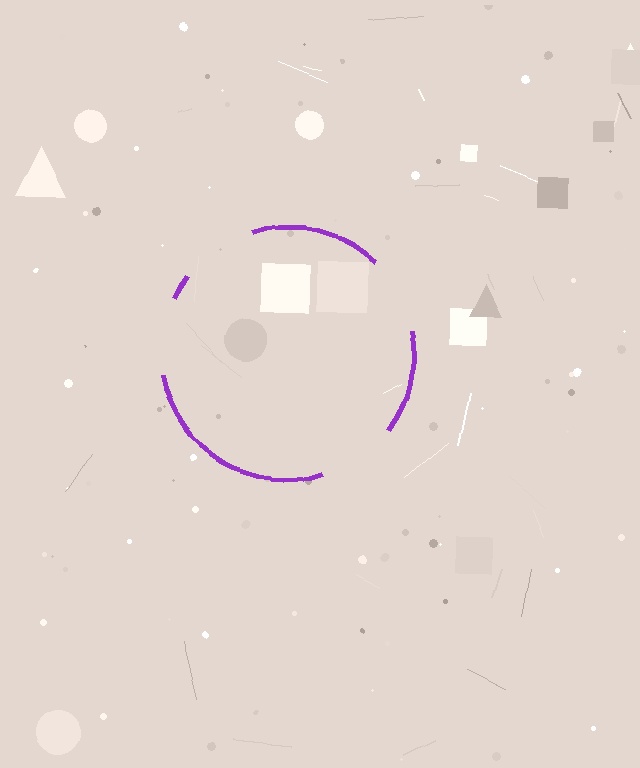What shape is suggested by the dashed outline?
The dashed outline suggests a circle.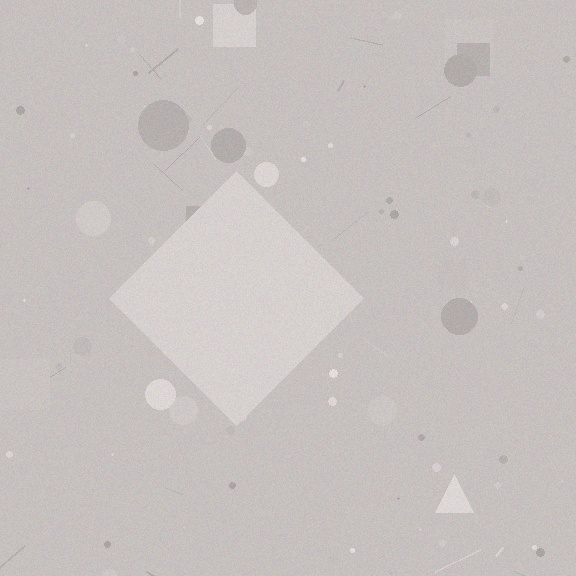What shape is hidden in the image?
A diamond is hidden in the image.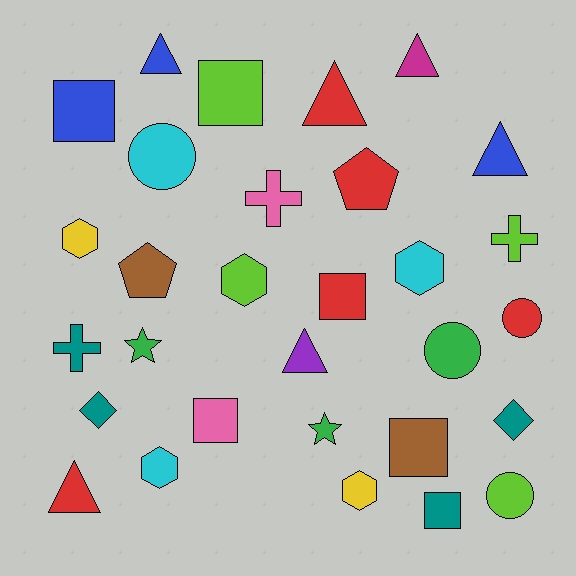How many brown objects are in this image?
There are 2 brown objects.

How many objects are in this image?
There are 30 objects.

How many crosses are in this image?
There are 3 crosses.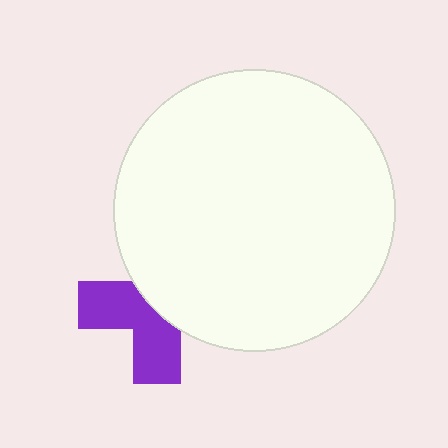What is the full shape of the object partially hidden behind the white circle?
The partially hidden object is a purple cross.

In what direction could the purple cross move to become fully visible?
The purple cross could move toward the lower-left. That would shift it out from behind the white circle entirely.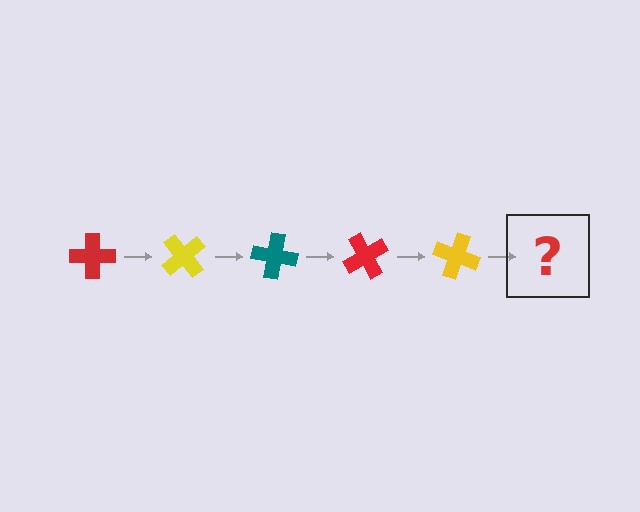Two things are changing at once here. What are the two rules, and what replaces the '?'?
The two rules are that it rotates 50 degrees each step and the color cycles through red, yellow, and teal. The '?' should be a teal cross, rotated 250 degrees from the start.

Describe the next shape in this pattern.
It should be a teal cross, rotated 250 degrees from the start.